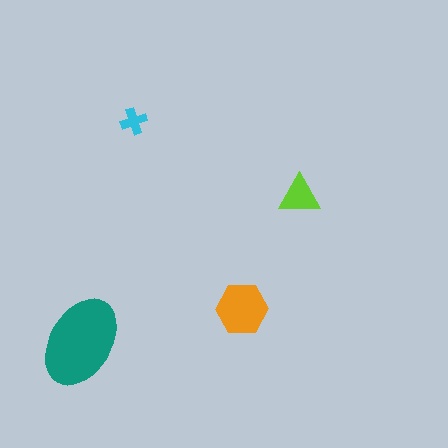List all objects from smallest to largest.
The cyan cross, the lime triangle, the orange hexagon, the teal ellipse.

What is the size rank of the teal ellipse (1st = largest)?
1st.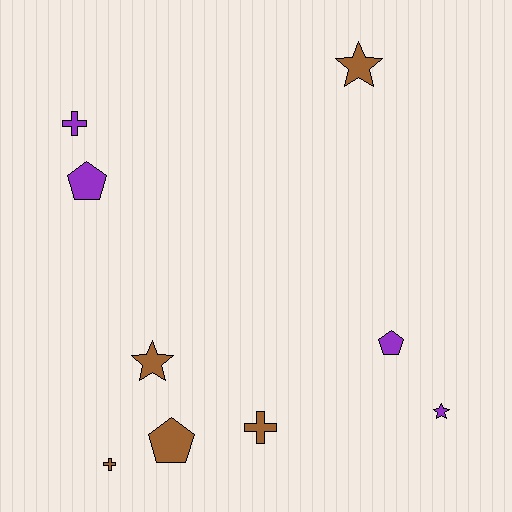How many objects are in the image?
There are 9 objects.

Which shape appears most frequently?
Star, with 3 objects.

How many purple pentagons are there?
There are 2 purple pentagons.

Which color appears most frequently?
Brown, with 5 objects.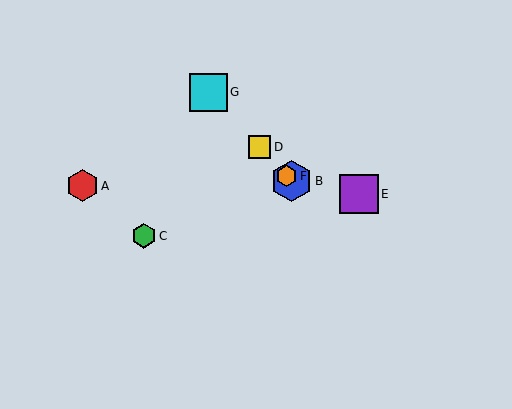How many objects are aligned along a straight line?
4 objects (B, D, F, G) are aligned along a straight line.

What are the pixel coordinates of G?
Object G is at (208, 92).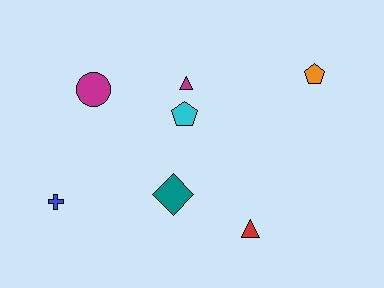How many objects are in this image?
There are 7 objects.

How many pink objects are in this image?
There are no pink objects.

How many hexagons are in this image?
There are no hexagons.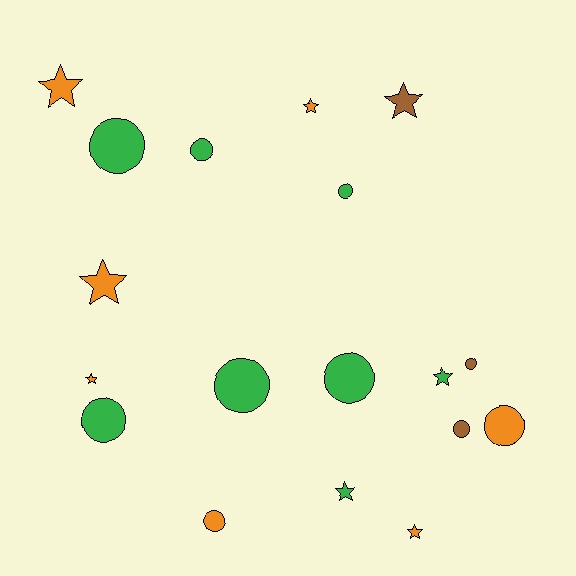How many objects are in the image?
There are 18 objects.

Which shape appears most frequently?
Circle, with 10 objects.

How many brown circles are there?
There are 2 brown circles.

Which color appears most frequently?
Green, with 8 objects.